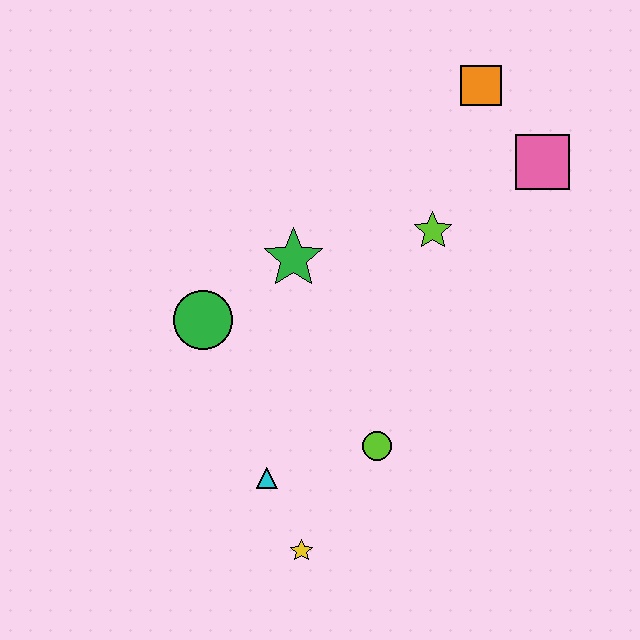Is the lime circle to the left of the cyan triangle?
No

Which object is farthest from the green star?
The yellow star is farthest from the green star.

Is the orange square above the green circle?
Yes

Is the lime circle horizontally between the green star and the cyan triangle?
No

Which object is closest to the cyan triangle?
The yellow star is closest to the cyan triangle.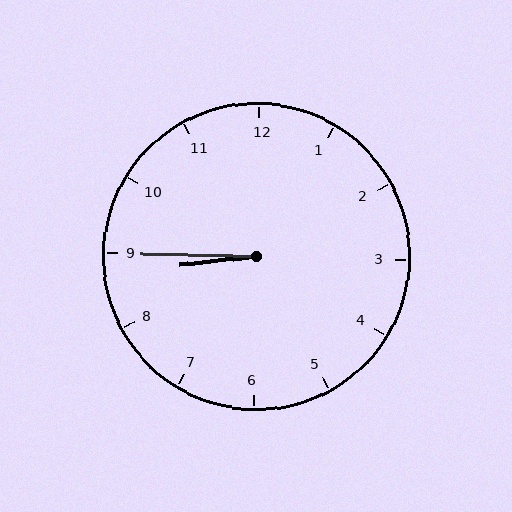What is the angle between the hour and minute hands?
Approximately 8 degrees.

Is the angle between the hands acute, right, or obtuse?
It is acute.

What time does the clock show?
8:45.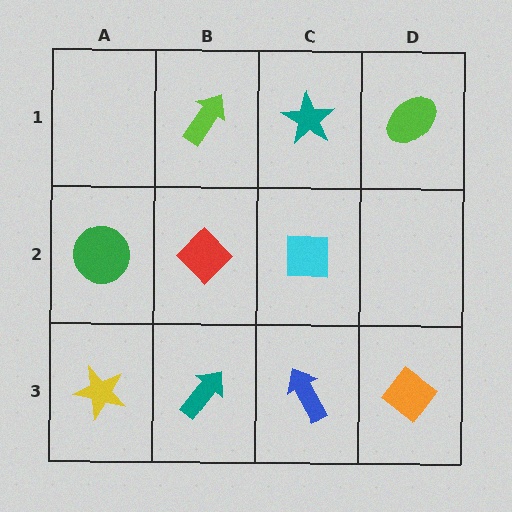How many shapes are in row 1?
3 shapes.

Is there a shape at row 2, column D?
No, that cell is empty.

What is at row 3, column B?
A teal arrow.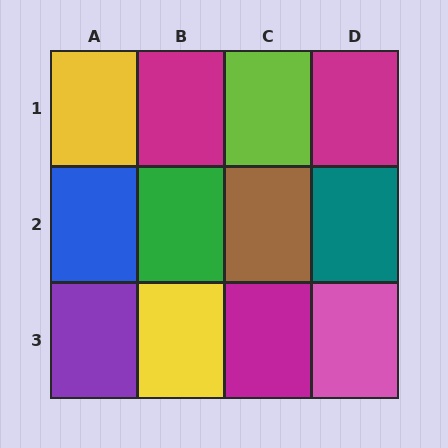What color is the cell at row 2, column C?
Brown.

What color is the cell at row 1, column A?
Yellow.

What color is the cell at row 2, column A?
Blue.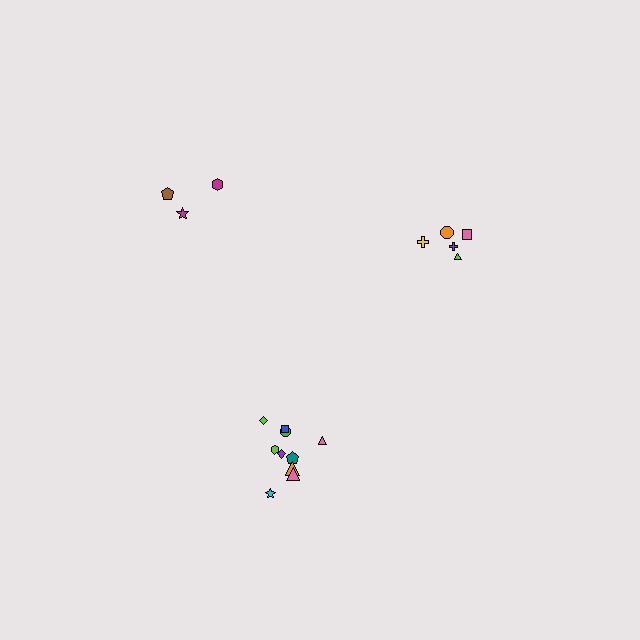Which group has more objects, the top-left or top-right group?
The top-right group.